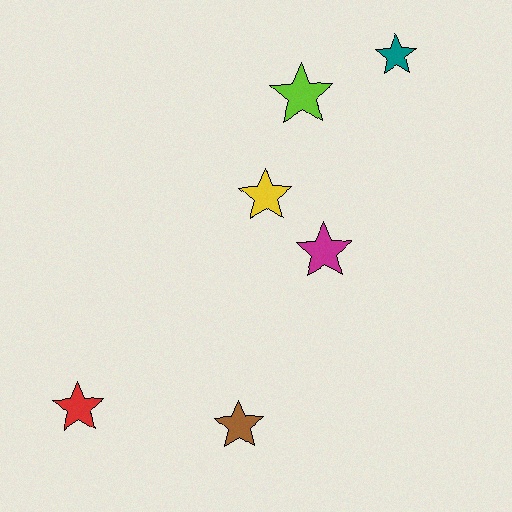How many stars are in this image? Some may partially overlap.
There are 6 stars.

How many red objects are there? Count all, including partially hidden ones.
There is 1 red object.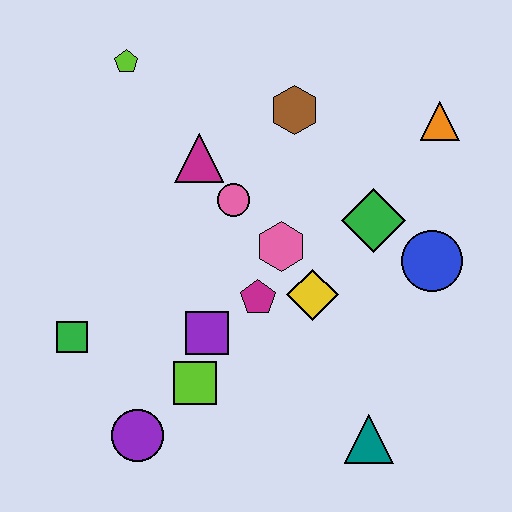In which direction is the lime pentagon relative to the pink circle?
The lime pentagon is above the pink circle.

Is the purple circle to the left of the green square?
No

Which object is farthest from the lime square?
The orange triangle is farthest from the lime square.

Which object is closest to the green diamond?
The blue circle is closest to the green diamond.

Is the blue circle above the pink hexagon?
No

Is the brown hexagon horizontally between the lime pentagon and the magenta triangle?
No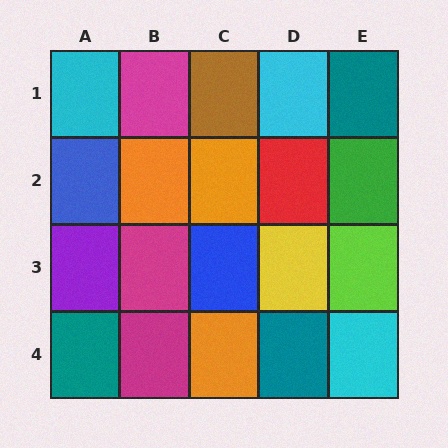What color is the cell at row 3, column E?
Lime.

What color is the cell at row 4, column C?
Orange.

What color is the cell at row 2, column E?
Green.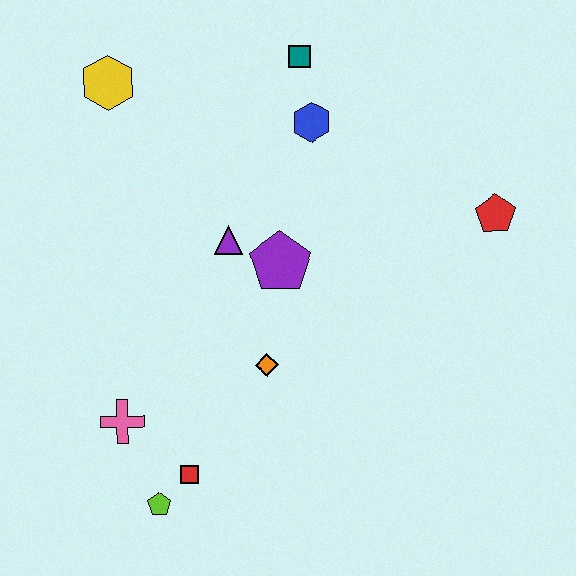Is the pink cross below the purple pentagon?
Yes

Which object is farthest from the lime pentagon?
The teal square is farthest from the lime pentagon.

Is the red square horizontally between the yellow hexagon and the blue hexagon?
Yes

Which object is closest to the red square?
The lime pentagon is closest to the red square.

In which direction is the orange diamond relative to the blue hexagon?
The orange diamond is below the blue hexagon.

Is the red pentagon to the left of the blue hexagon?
No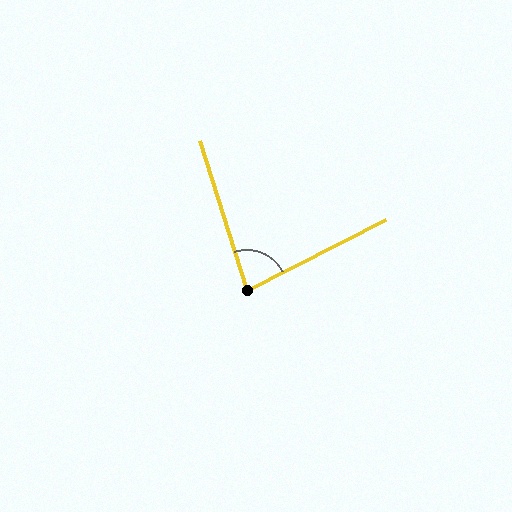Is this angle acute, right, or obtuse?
It is acute.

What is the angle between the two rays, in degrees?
Approximately 81 degrees.